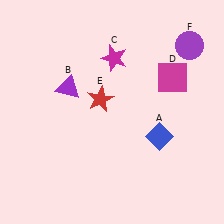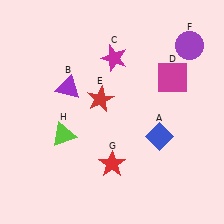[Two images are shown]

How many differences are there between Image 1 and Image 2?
There are 2 differences between the two images.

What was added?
A red star (G), a lime triangle (H) were added in Image 2.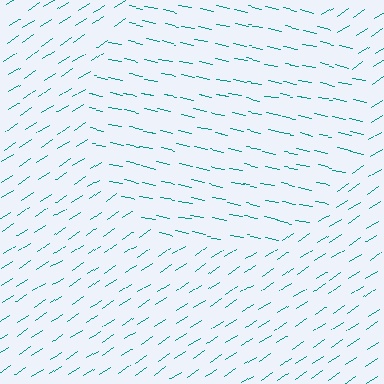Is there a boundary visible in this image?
Yes, there is a texture boundary formed by a change in line orientation.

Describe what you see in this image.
The image is filled with small teal line segments. A circle region in the image has lines oriented differently from the surrounding lines, creating a visible texture boundary.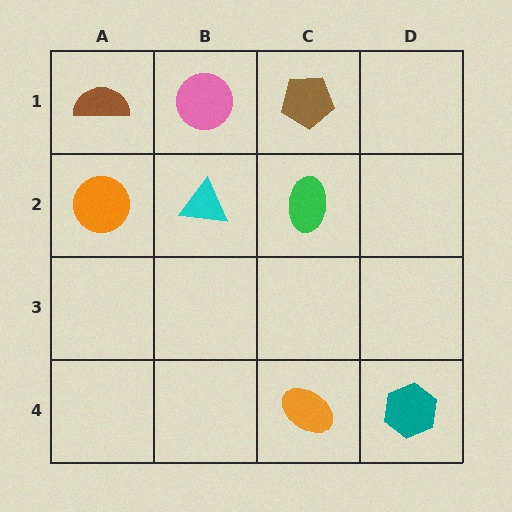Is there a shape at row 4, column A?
No, that cell is empty.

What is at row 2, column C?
A green ellipse.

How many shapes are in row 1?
3 shapes.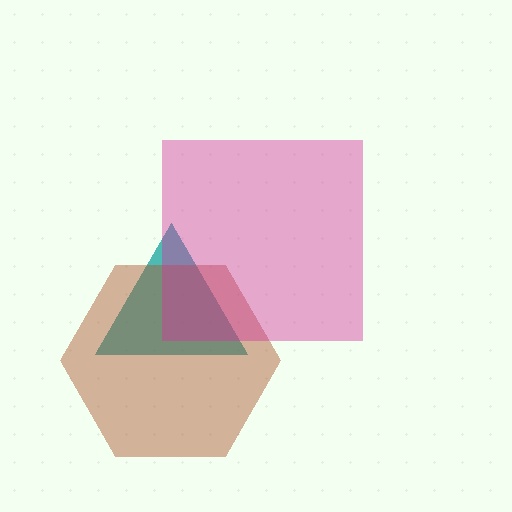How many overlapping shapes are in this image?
There are 3 overlapping shapes in the image.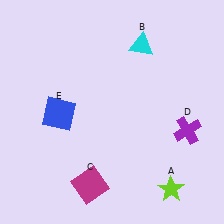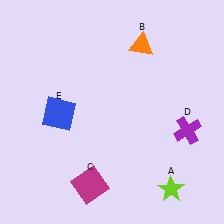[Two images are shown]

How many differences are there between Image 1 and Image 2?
There is 1 difference between the two images.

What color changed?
The triangle (B) changed from cyan in Image 1 to orange in Image 2.